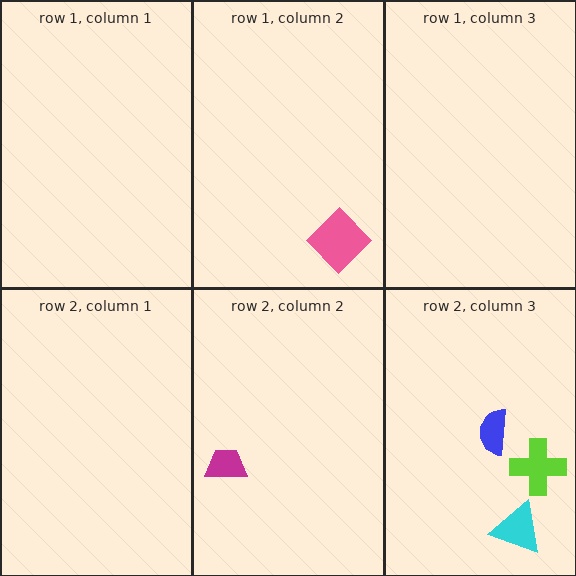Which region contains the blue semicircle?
The row 2, column 3 region.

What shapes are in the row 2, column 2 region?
The magenta trapezoid.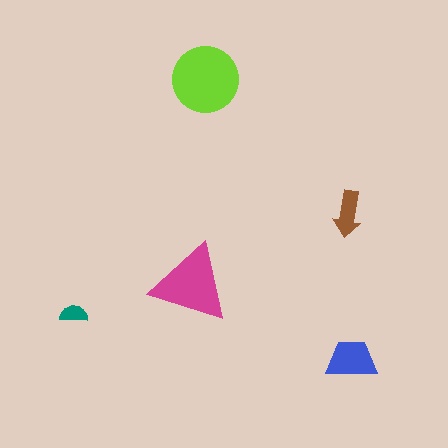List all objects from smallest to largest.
The teal semicircle, the brown arrow, the blue trapezoid, the magenta triangle, the lime circle.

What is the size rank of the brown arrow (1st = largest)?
4th.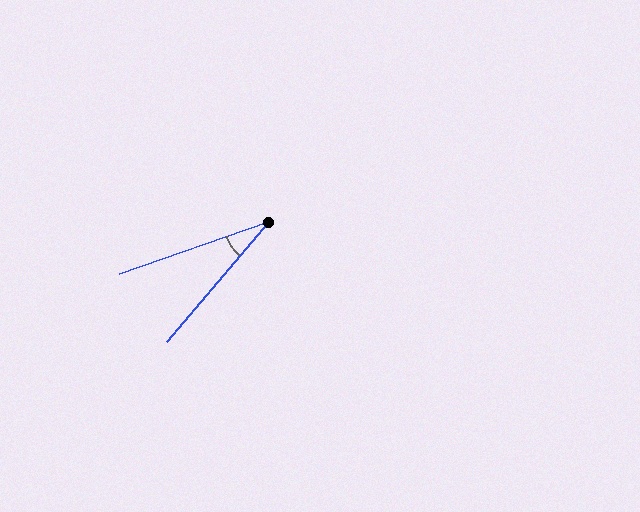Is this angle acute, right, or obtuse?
It is acute.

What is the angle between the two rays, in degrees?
Approximately 31 degrees.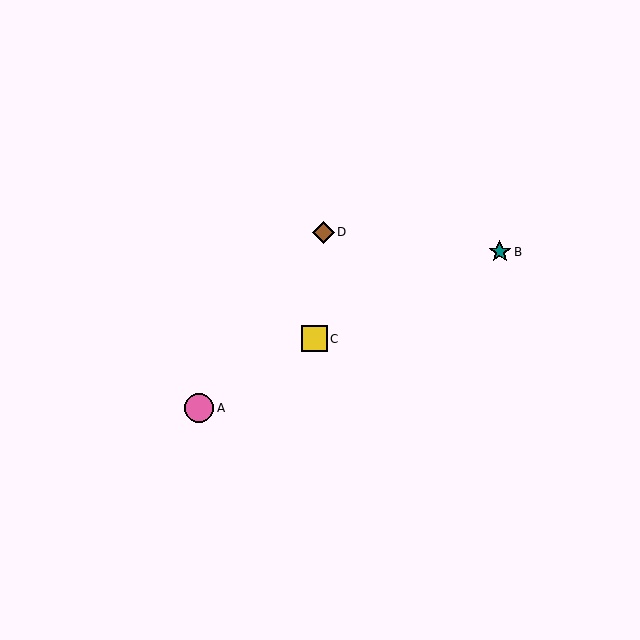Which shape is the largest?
The pink circle (labeled A) is the largest.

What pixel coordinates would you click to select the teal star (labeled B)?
Click at (500, 252) to select the teal star B.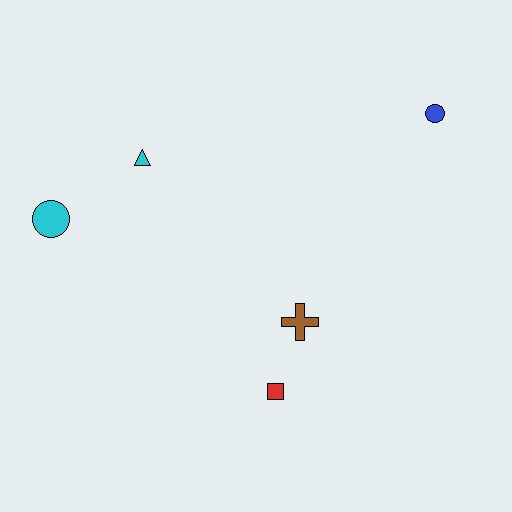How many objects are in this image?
There are 5 objects.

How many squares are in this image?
There is 1 square.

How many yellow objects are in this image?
There are no yellow objects.